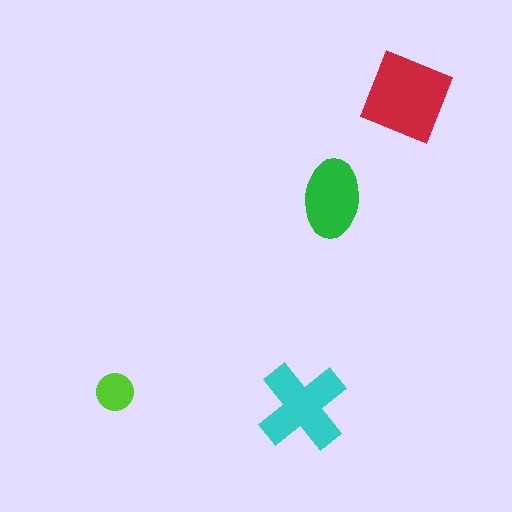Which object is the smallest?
The lime circle.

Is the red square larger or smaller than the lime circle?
Larger.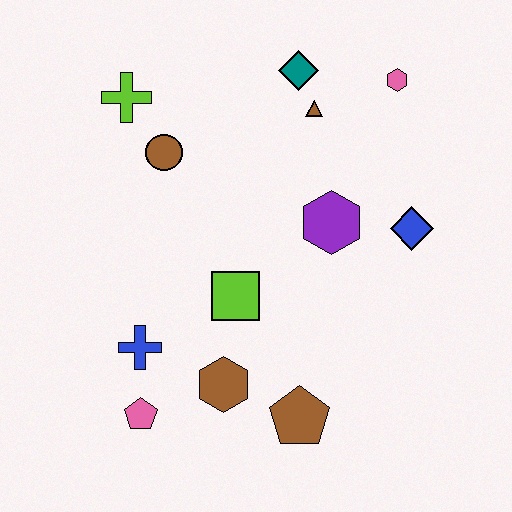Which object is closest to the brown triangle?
The teal diamond is closest to the brown triangle.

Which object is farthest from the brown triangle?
The pink pentagon is farthest from the brown triangle.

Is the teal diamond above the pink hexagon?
Yes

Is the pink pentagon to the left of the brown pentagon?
Yes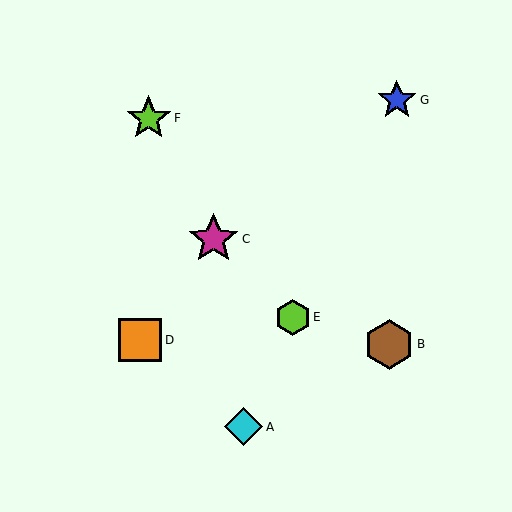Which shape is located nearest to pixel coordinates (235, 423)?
The cyan diamond (labeled A) at (244, 427) is nearest to that location.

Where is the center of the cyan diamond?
The center of the cyan diamond is at (244, 427).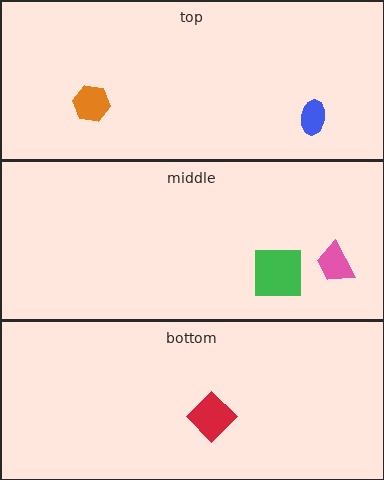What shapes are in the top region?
The orange hexagon, the blue ellipse.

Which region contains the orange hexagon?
The top region.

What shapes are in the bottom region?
The red diamond.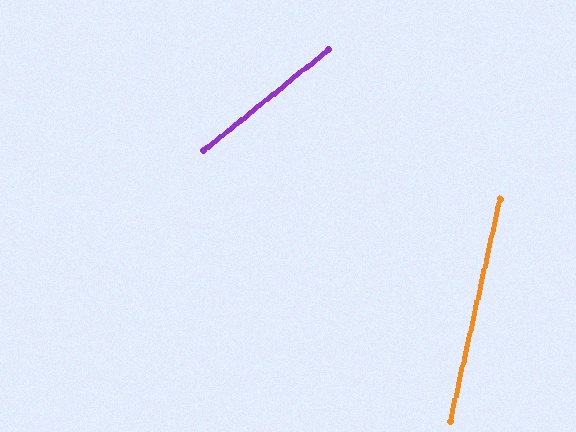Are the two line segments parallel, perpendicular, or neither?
Neither parallel nor perpendicular — they differ by about 38°.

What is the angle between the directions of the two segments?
Approximately 38 degrees.